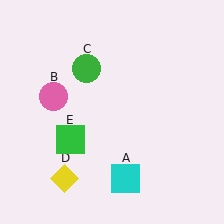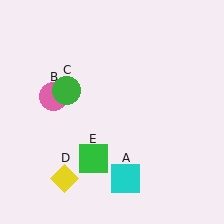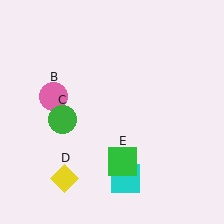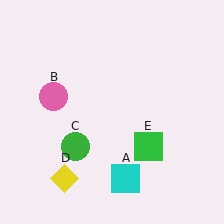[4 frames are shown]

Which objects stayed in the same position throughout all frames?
Cyan square (object A) and pink circle (object B) and yellow diamond (object D) remained stationary.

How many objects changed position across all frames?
2 objects changed position: green circle (object C), green square (object E).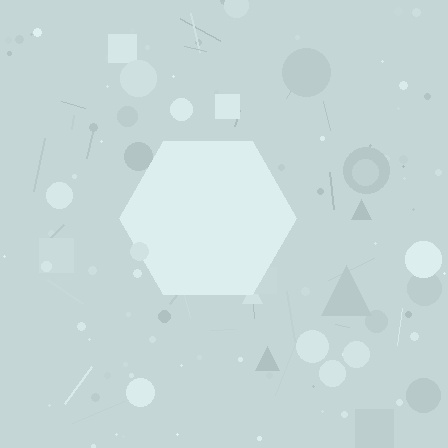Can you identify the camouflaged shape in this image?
The camouflaged shape is a hexagon.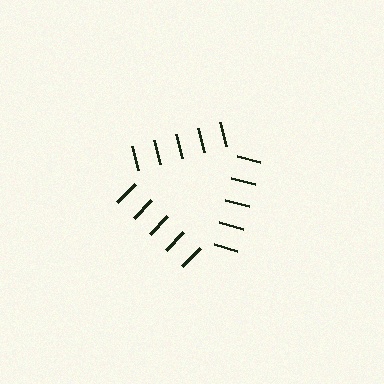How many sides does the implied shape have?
3 sides — the line-ends trace a triangle.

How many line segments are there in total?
15 — 5 along each of the 3 edges.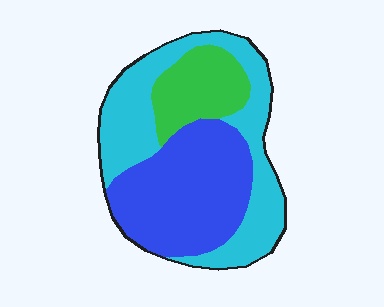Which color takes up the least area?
Green, at roughly 20%.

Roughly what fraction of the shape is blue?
Blue takes up about two fifths (2/5) of the shape.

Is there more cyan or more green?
Cyan.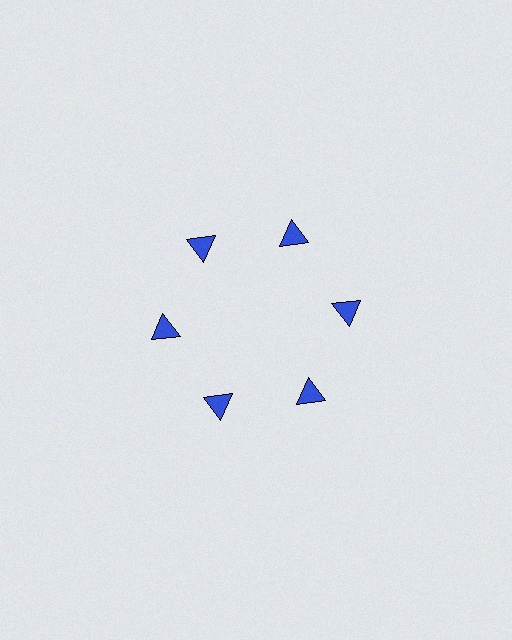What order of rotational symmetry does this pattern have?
This pattern has 6-fold rotational symmetry.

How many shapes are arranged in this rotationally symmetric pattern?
There are 6 shapes, arranged in 6 groups of 1.